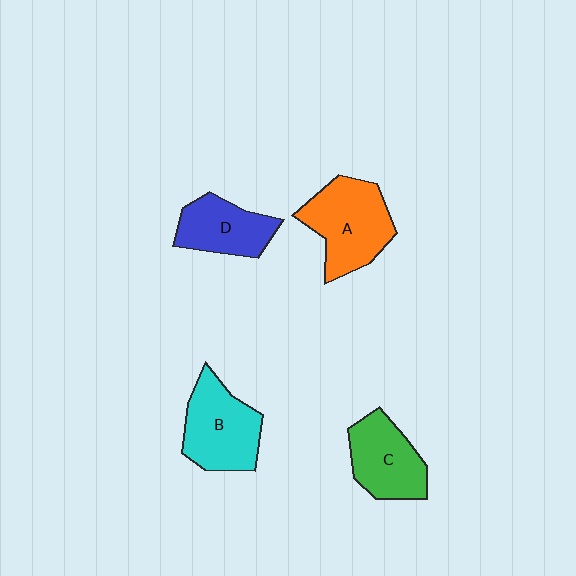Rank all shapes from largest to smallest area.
From largest to smallest: A (orange), B (cyan), C (green), D (blue).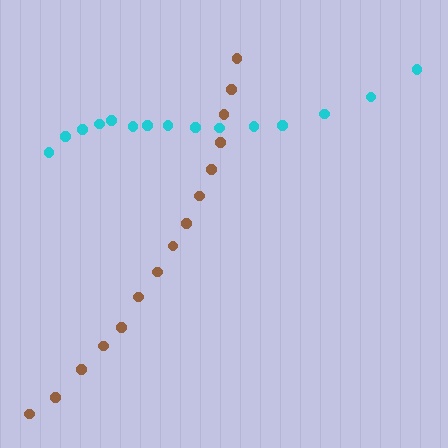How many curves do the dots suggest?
There are 2 distinct paths.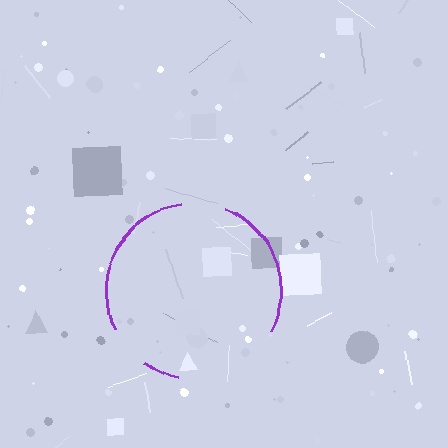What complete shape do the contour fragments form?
The contour fragments form a circle.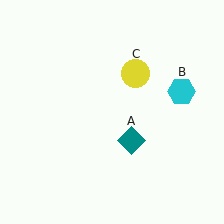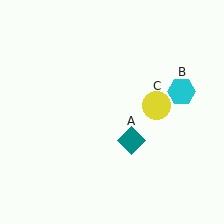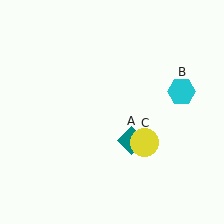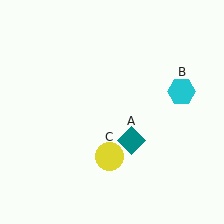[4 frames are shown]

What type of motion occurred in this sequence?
The yellow circle (object C) rotated clockwise around the center of the scene.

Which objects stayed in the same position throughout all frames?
Teal diamond (object A) and cyan hexagon (object B) remained stationary.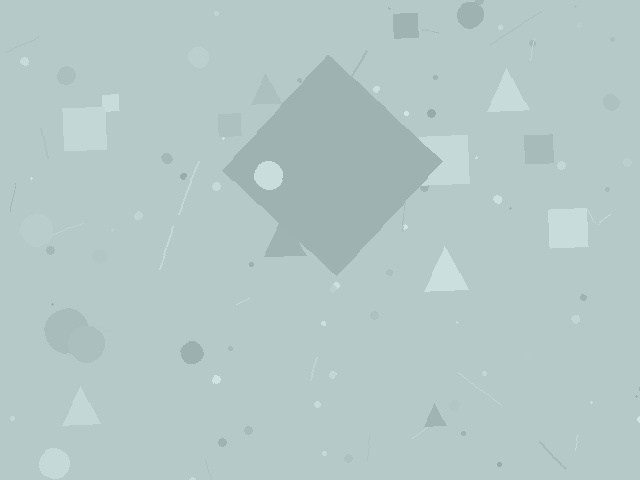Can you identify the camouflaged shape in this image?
The camouflaged shape is a diamond.